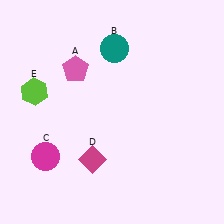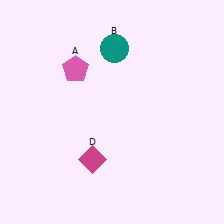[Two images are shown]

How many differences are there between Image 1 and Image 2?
There are 2 differences between the two images.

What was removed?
The lime hexagon (E), the magenta circle (C) were removed in Image 2.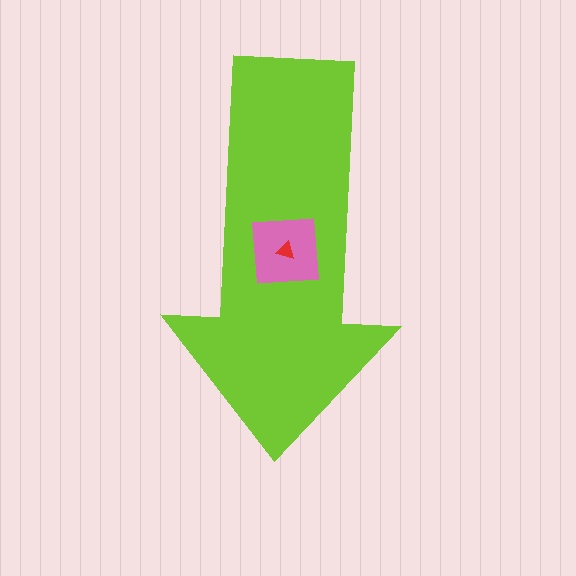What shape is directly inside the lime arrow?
The pink square.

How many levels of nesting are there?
3.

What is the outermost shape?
The lime arrow.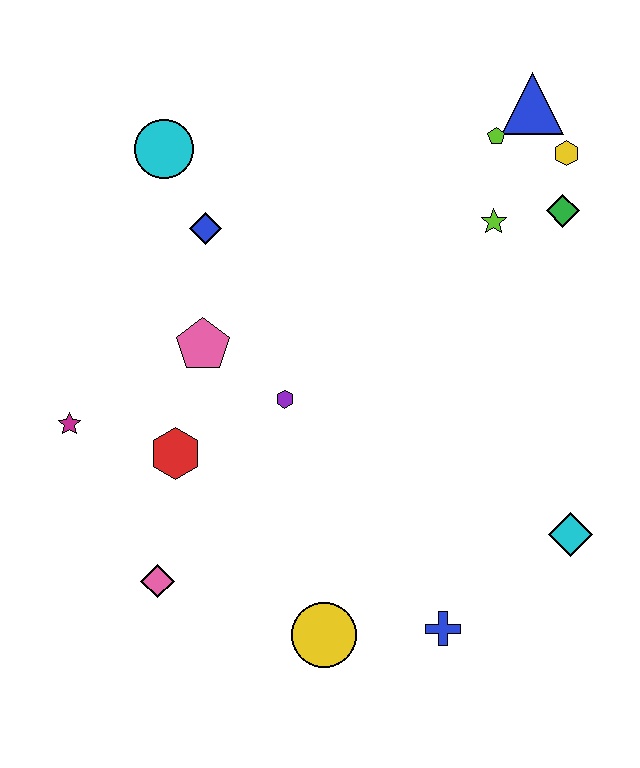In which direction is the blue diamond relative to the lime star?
The blue diamond is to the left of the lime star.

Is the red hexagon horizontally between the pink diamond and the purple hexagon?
Yes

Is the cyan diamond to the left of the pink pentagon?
No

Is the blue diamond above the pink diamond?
Yes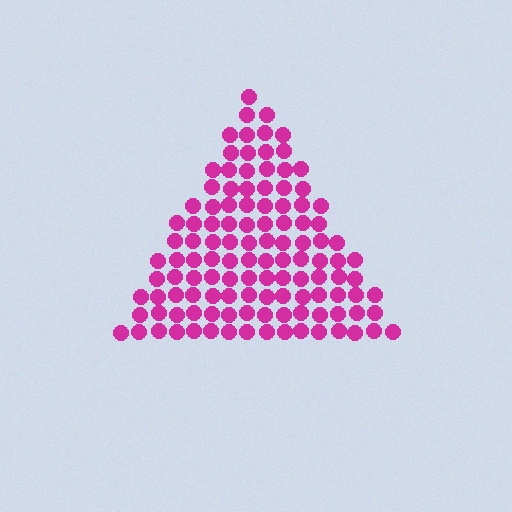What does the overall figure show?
The overall figure shows a triangle.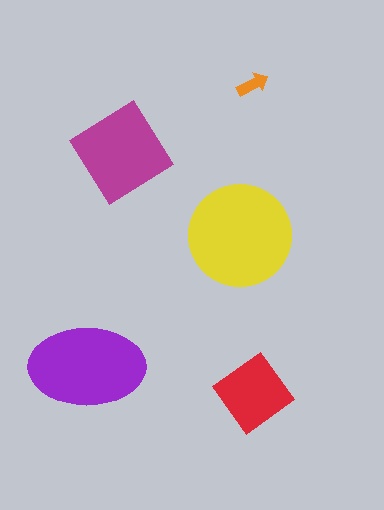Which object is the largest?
The yellow circle.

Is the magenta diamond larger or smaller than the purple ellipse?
Smaller.